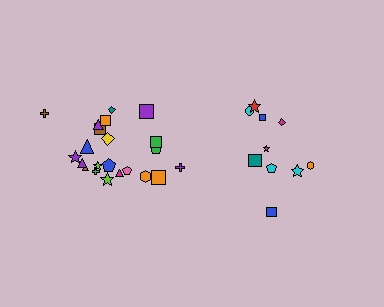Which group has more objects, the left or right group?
The left group.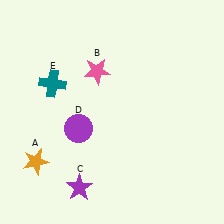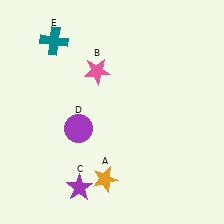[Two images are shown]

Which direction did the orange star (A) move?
The orange star (A) moved right.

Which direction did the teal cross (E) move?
The teal cross (E) moved up.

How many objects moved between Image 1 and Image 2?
2 objects moved between the two images.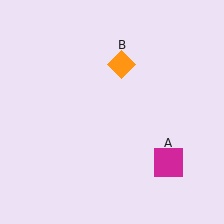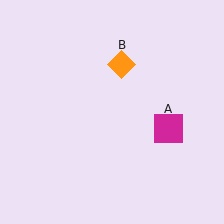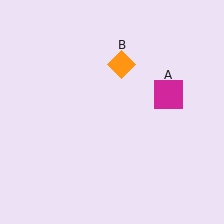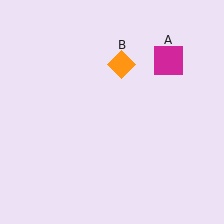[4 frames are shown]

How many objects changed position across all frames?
1 object changed position: magenta square (object A).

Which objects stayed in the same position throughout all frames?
Orange diamond (object B) remained stationary.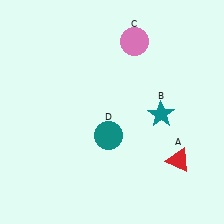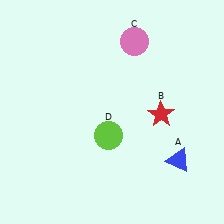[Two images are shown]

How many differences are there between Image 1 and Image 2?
There are 3 differences between the two images.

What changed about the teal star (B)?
In Image 1, B is teal. In Image 2, it changed to red.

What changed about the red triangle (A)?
In Image 1, A is red. In Image 2, it changed to blue.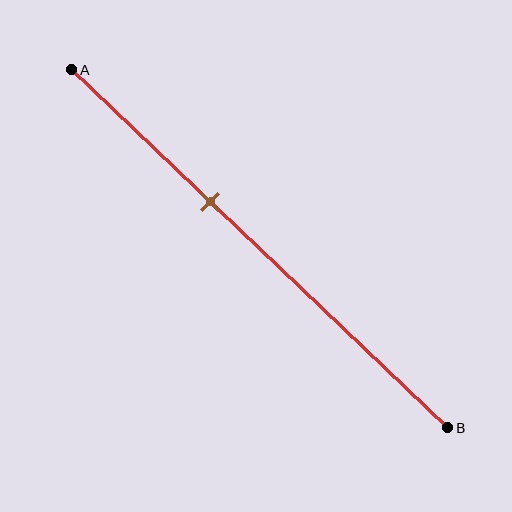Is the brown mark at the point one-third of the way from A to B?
No, the mark is at about 35% from A, not at the 33% one-third point.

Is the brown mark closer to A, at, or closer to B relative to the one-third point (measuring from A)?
The brown mark is closer to point B than the one-third point of segment AB.